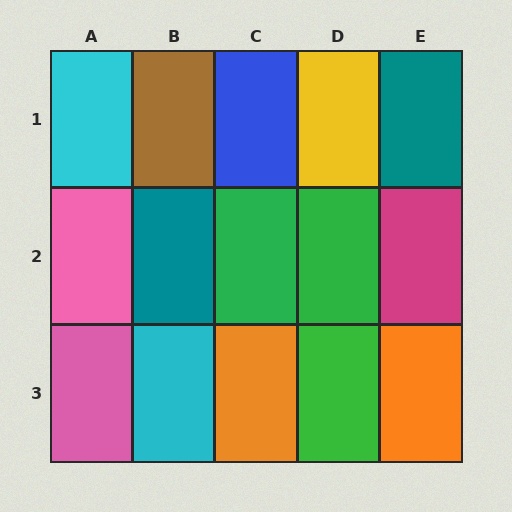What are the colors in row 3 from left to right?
Pink, cyan, orange, green, orange.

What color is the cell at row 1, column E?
Teal.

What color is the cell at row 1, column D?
Yellow.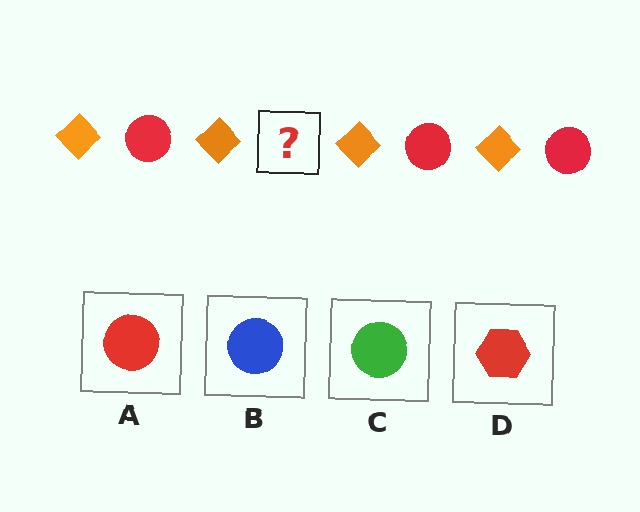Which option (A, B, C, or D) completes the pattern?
A.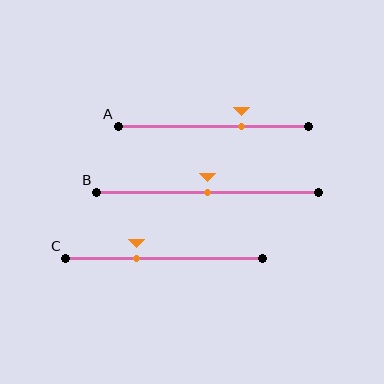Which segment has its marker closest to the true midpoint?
Segment B has its marker closest to the true midpoint.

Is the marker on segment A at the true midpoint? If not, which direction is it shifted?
No, the marker on segment A is shifted to the right by about 15% of the segment length.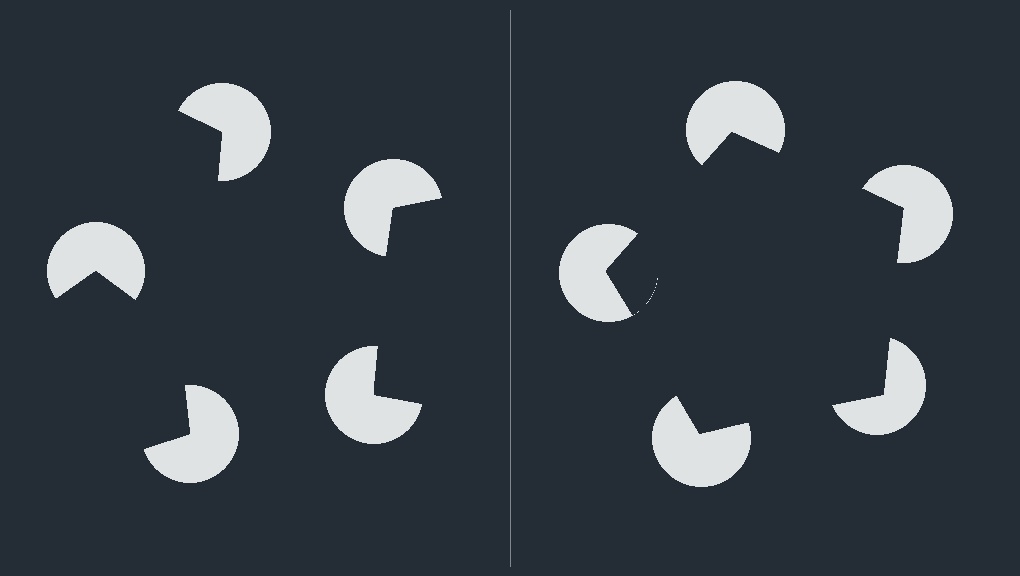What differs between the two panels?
The pac-man discs are positioned identically on both sides; only the wedge orientations differ. On the right they align to a pentagon; on the left they are misaligned.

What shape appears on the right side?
An illusory pentagon.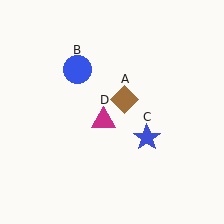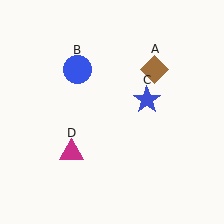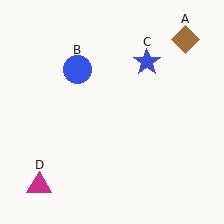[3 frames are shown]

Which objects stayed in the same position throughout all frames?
Blue circle (object B) remained stationary.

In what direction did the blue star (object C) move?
The blue star (object C) moved up.